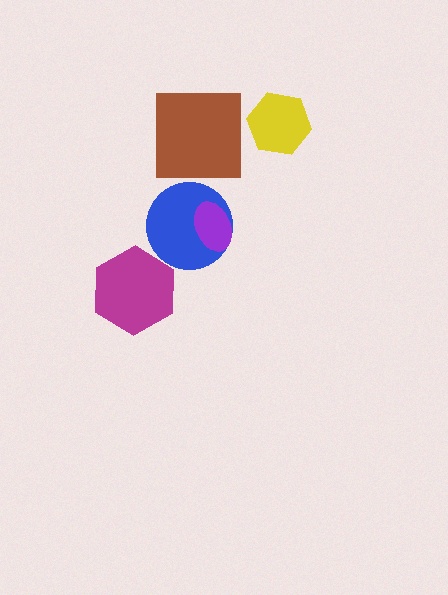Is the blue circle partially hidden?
Yes, it is partially covered by another shape.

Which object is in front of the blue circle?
The purple ellipse is in front of the blue circle.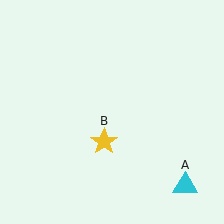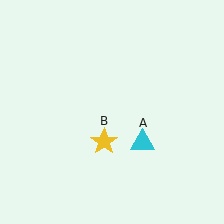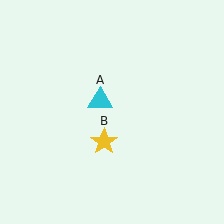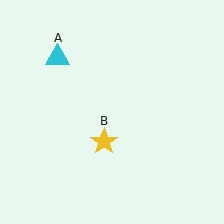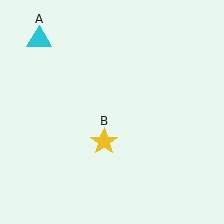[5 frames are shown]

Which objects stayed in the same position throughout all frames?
Yellow star (object B) remained stationary.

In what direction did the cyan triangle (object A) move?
The cyan triangle (object A) moved up and to the left.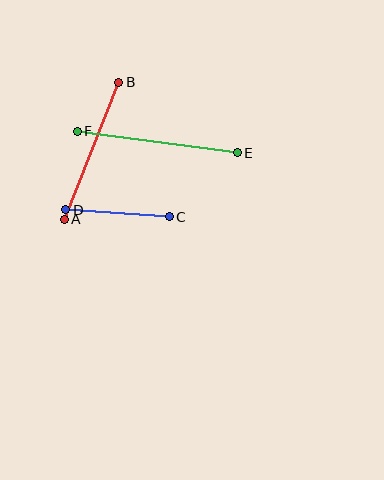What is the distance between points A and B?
The distance is approximately 148 pixels.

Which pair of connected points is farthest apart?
Points E and F are farthest apart.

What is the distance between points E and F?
The distance is approximately 161 pixels.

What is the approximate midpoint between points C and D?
The midpoint is at approximately (117, 213) pixels.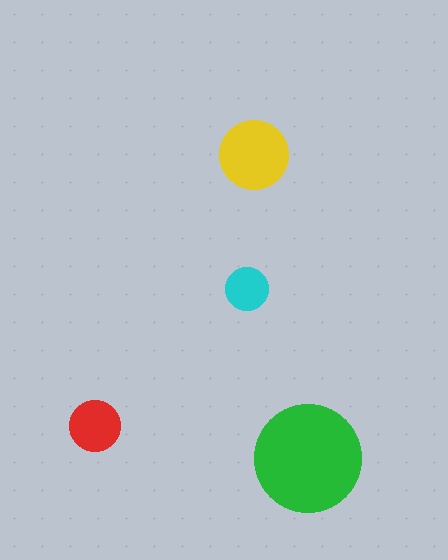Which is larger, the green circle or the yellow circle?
The green one.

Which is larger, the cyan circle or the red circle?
The red one.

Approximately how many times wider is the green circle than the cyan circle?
About 2.5 times wider.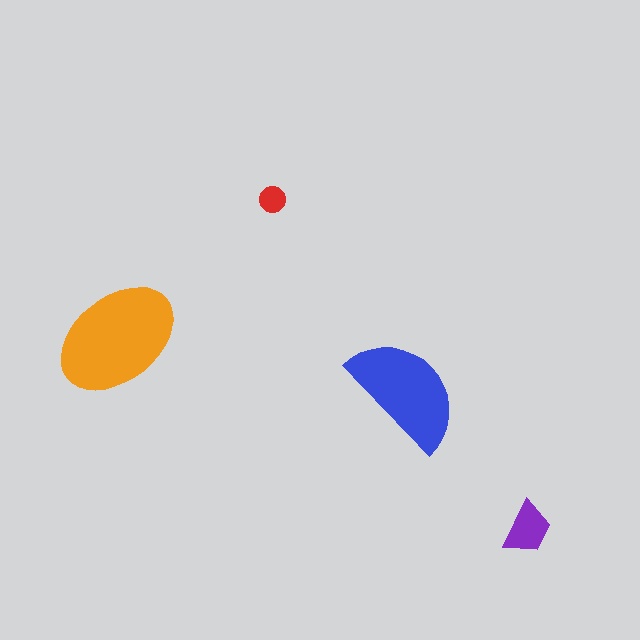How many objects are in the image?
There are 4 objects in the image.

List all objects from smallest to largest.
The red circle, the purple trapezoid, the blue semicircle, the orange ellipse.